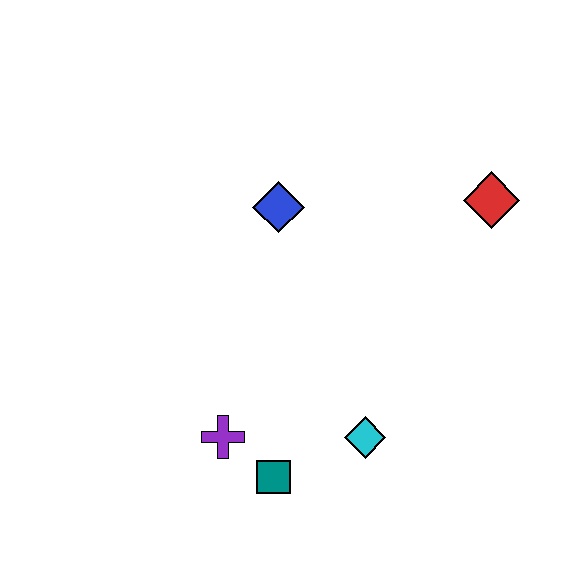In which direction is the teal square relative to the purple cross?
The teal square is to the right of the purple cross.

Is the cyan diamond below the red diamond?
Yes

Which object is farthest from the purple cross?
The red diamond is farthest from the purple cross.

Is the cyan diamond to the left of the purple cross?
No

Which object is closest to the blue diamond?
The red diamond is closest to the blue diamond.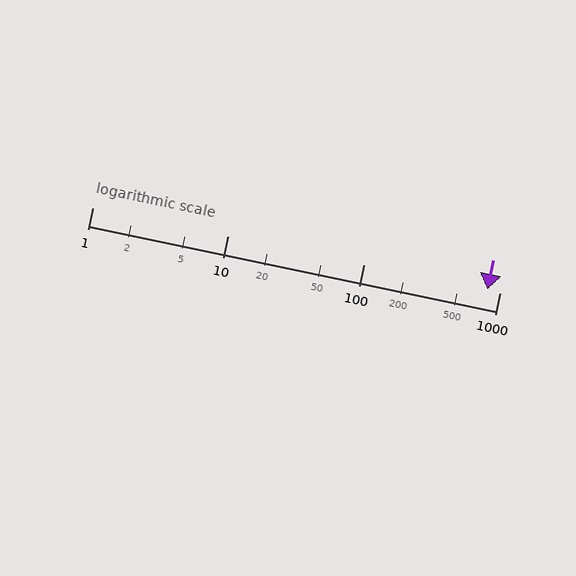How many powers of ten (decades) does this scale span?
The scale spans 3 decades, from 1 to 1000.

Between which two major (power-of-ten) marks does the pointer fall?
The pointer is between 100 and 1000.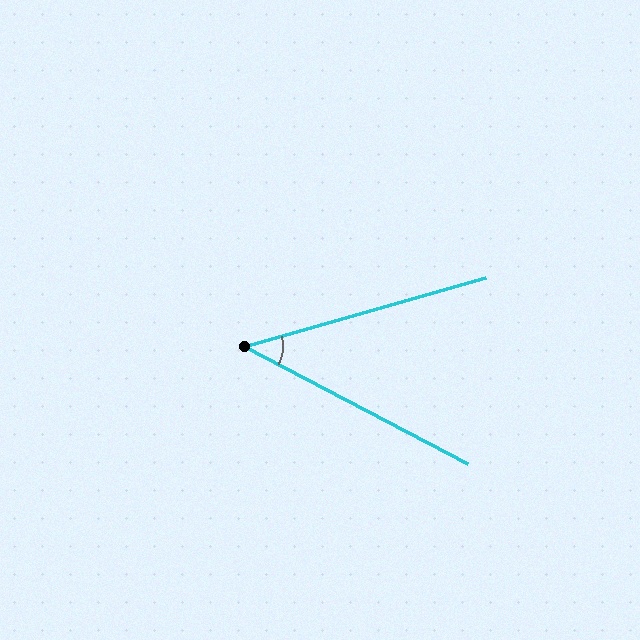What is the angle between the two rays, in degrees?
Approximately 44 degrees.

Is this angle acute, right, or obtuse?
It is acute.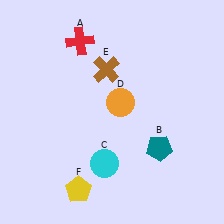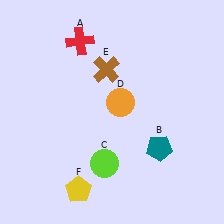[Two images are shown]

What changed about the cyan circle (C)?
In Image 1, C is cyan. In Image 2, it changed to lime.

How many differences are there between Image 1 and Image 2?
There is 1 difference between the two images.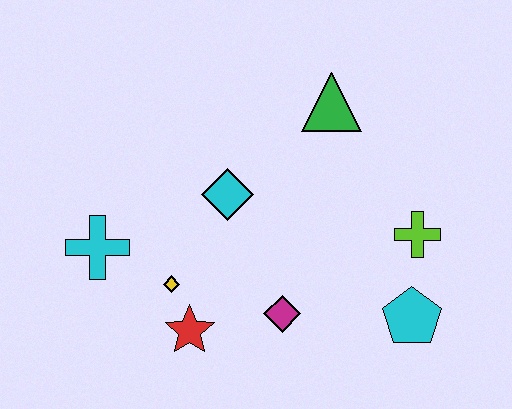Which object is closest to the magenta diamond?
The red star is closest to the magenta diamond.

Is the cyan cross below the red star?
No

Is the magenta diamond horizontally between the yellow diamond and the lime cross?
Yes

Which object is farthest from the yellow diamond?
The lime cross is farthest from the yellow diamond.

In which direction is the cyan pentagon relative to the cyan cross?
The cyan pentagon is to the right of the cyan cross.